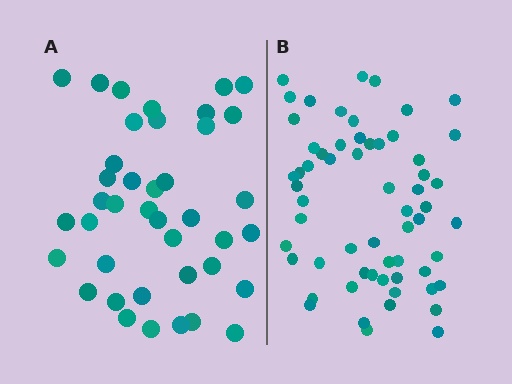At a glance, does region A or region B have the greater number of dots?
Region B (the right region) has more dots.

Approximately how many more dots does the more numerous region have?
Region B has approximately 20 more dots than region A.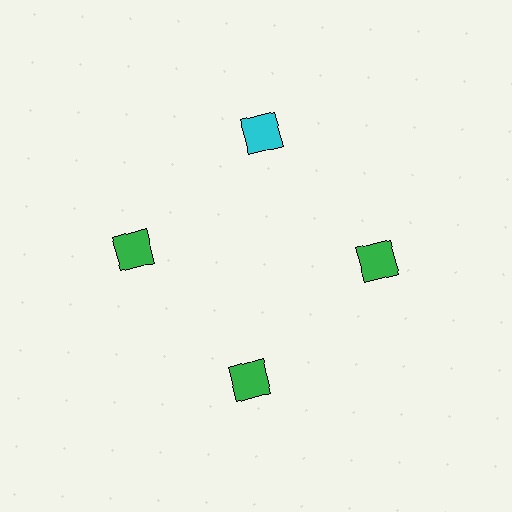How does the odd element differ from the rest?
It has a different color: cyan instead of green.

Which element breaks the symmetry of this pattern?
The cyan diamond at roughly the 12 o'clock position breaks the symmetry. All other shapes are green diamonds.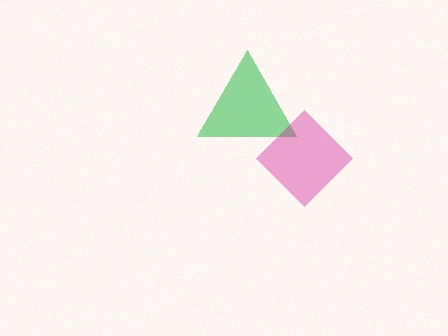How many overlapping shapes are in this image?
There are 2 overlapping shapes in the image.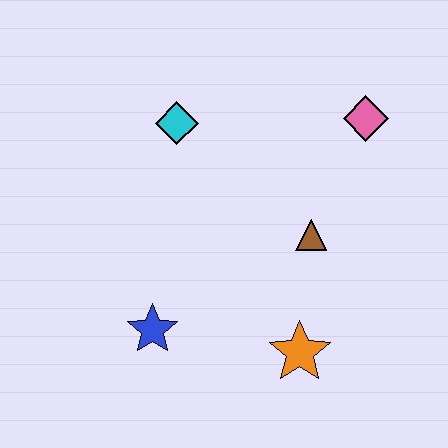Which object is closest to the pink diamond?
The brown triangle is closest to the pink diamond.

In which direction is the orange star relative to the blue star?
The orange star is to the right of the blue star.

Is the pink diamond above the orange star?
Yes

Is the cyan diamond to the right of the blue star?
Yes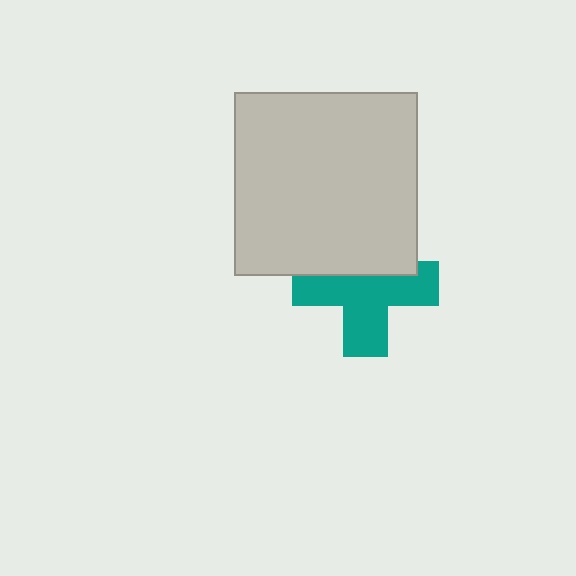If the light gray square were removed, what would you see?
You would see the complete teal cross.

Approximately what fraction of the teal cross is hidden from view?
Roughly 37% of the teal cross is hidden behind the light gray square.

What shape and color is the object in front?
The object in front is a light gray square.